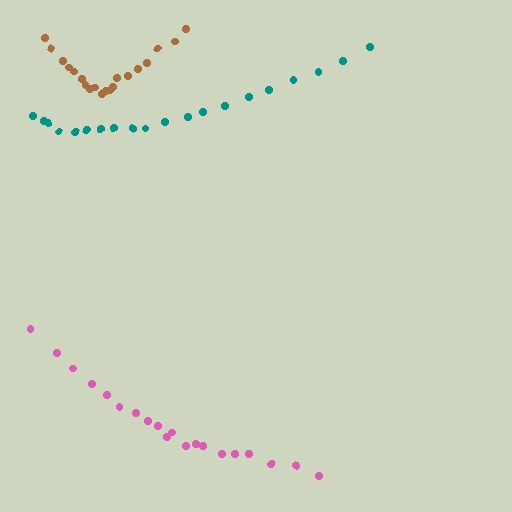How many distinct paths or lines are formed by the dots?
There are 3 distinct paths.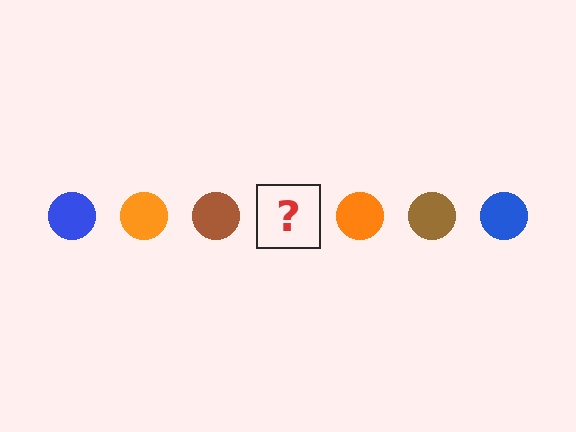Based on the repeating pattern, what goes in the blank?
The blank should be a blue circle.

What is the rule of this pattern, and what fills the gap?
The rule is that the pattern cycles through blue, orange, brown circles. The gap should be filled with a blue circle.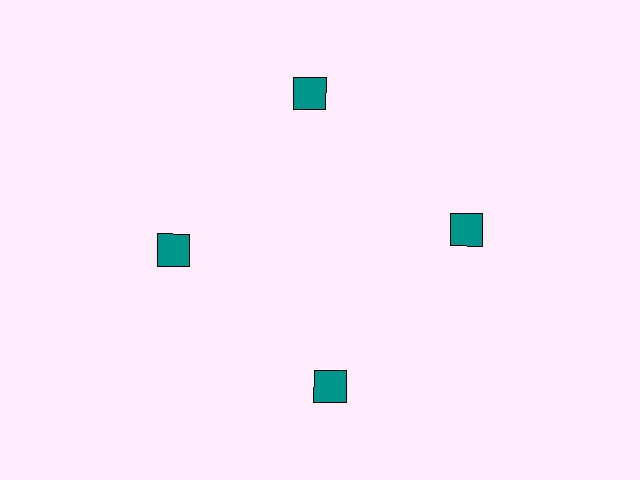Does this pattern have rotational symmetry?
Yes, this pattern has 4-fold rotational symmetry. It looks the same after rotating 90 degrees around the center.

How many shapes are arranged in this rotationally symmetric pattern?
There are 4 shapes, arranged in 4 groups of 1.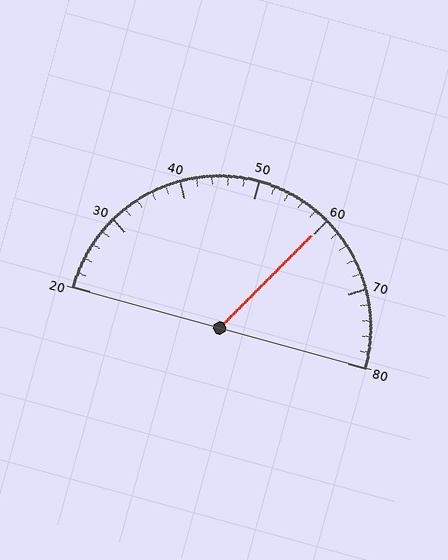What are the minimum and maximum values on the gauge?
The gauge ranges from 20 to 80.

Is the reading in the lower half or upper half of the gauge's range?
The reading is in the upper half of the range (20 to 80).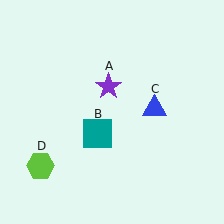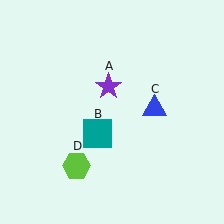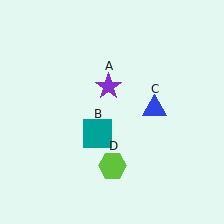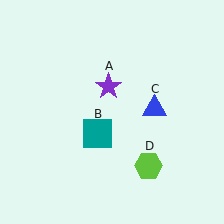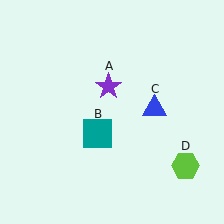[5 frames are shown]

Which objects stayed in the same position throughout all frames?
Purple star (object A) and teal square (object B) and blue triangle (object C) remained stationary.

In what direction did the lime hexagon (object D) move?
The lime hexagon (object D) moved right.